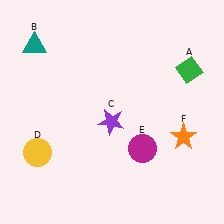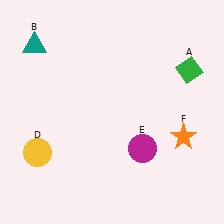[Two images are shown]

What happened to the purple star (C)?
The purple star (C) was removed in Image 2. It was in the bottom-left area of Image 1.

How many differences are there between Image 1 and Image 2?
There is 1 difference between the two images.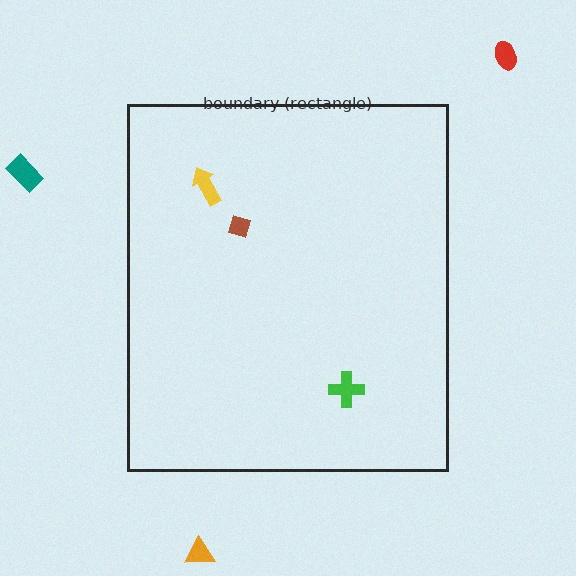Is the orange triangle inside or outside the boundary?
Outside.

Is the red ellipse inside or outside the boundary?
Outside.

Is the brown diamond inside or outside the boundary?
Inside.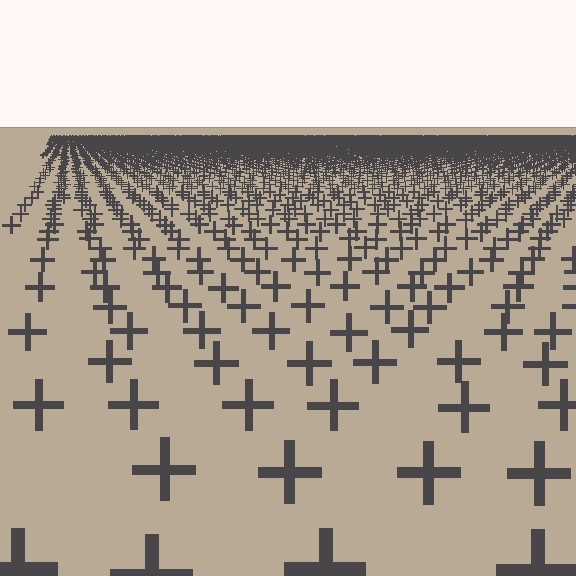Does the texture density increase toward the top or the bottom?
Density increases toward the top.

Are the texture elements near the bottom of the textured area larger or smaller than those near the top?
Larger. Near the bottom, elements are closer to the viewer and appear at a bigger on-screen size.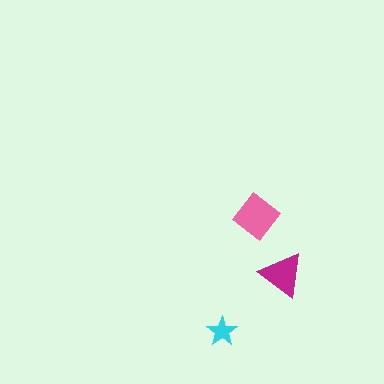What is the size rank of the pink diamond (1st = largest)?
1st.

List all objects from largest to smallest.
The pink diamond, the magenta triangle, the cyan star.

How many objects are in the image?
There are 3 objects in the image.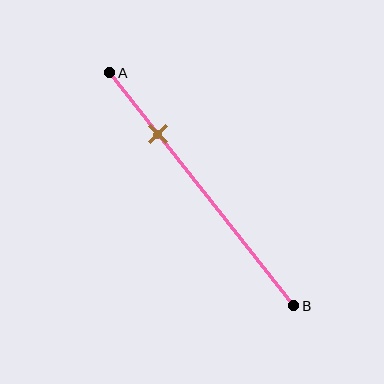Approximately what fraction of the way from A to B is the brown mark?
The brown mark is approximately 25% of the way from A to B.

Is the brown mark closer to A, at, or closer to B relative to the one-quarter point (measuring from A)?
The brown mark is approximately at the one-quarter point of segment AB.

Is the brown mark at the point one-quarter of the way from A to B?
Yes, the mark is approximately at the one-quarter point.